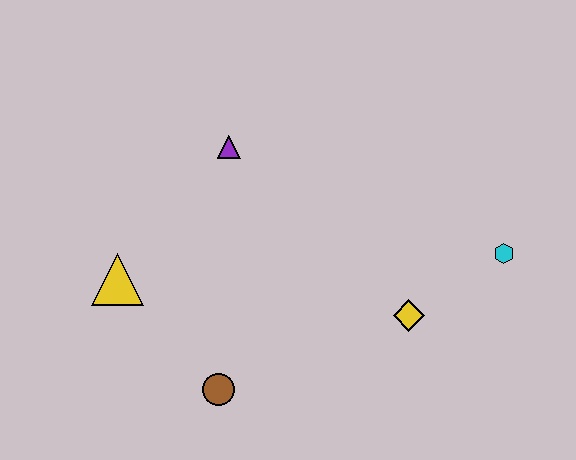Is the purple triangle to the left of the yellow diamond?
Yes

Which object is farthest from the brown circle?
The cyan hexagon is farthest from the brown circle.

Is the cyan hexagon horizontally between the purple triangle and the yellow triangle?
No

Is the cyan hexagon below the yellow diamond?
No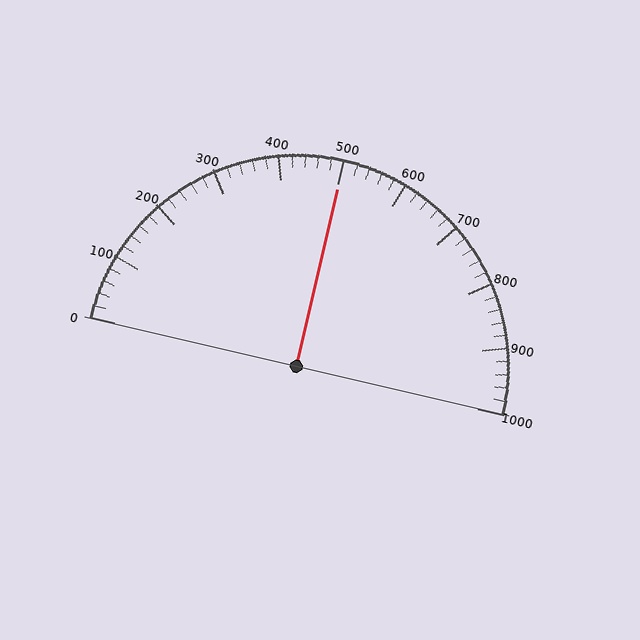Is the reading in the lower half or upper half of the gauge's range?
The reading is in the upper half of the range (0 to 1000).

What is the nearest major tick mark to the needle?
The nearest major tick mark is 500.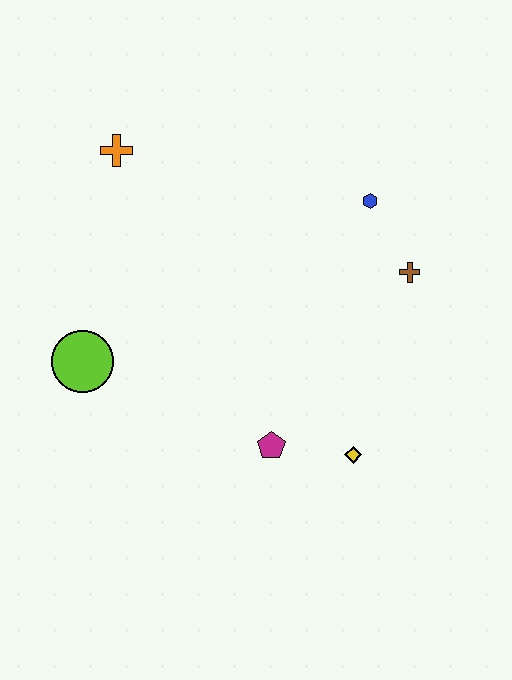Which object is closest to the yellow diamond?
The magenta pentagon is closest to the yellow diamond.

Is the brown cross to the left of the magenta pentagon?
No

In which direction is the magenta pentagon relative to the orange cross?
The magenta pentagon is below the orange cross.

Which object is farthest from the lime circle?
The brown cross is farthest from the lime circle.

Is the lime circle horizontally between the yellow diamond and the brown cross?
No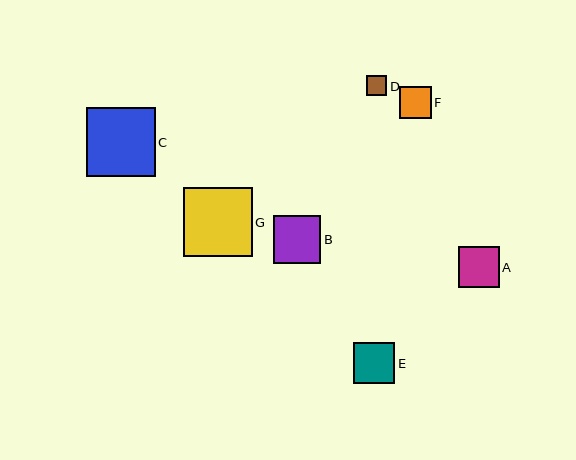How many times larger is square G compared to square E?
Square G is approximately 1.7 times the size of square E.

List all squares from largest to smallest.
From largest to smallest: C, G, B, E, A, F, D.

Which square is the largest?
Square C is the largest with a size of approximately 69 pixels.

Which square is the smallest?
Square D is the smallest with a size of approximately 20 pixels.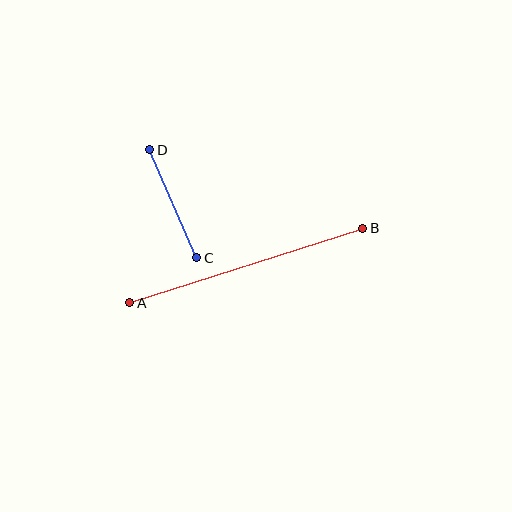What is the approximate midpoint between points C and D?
The midpoint is at approximately (173, 204) pixels.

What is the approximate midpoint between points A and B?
The midpoint is at approximately (246, 266) pixels.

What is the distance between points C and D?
The distance is approximately 118 pixels.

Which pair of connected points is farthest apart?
Points A and B are farthest apart.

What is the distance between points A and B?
The distance is approximately 245 pixels.